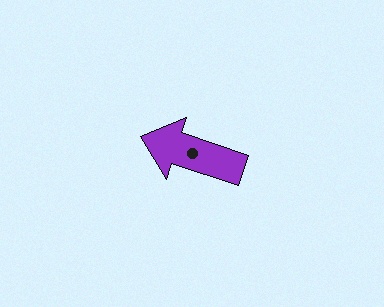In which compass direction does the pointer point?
West.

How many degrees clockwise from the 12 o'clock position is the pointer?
Approximately 288 degrees.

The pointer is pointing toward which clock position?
Roughly 10 o'clock.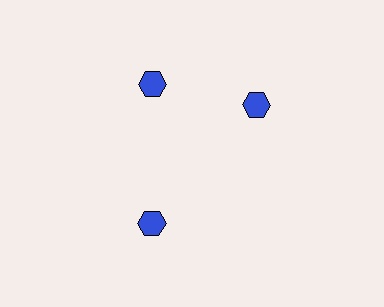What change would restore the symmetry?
The symmetry would be restored by rotating it back into even spacing with its neighbors so that all 3 hexagons sit at equal angles and equal distance from the center.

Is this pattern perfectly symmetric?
No. The 3 blue hexagons are arranged in a ring, but one element near the 3 o'clock position is rotated out of alignment along the ring, breaking the 3-fold rotational symmetry.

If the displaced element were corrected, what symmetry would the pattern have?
It would have 3-fold rotational symmetry — the pattern would map onto itself every 120 degrees.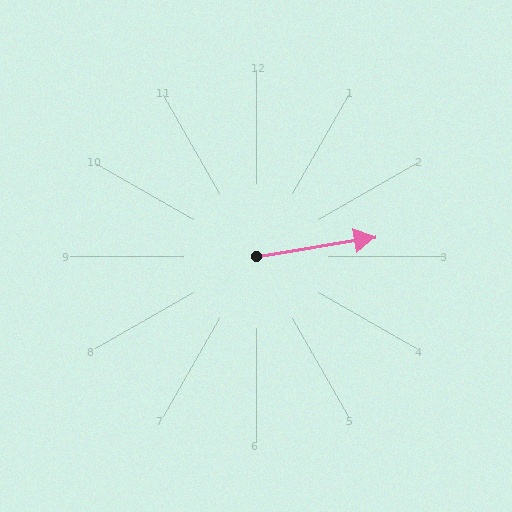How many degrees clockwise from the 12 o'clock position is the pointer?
Approximately 81 degrees.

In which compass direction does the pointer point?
East.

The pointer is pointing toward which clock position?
Roughly 3 o'clock.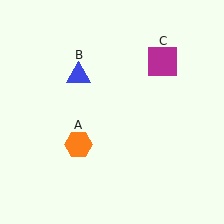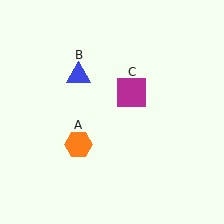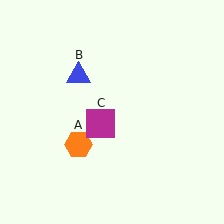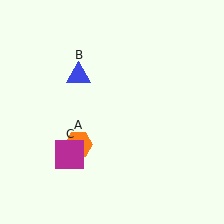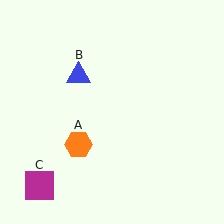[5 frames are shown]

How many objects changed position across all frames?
1 object changed position: magenta square (object C).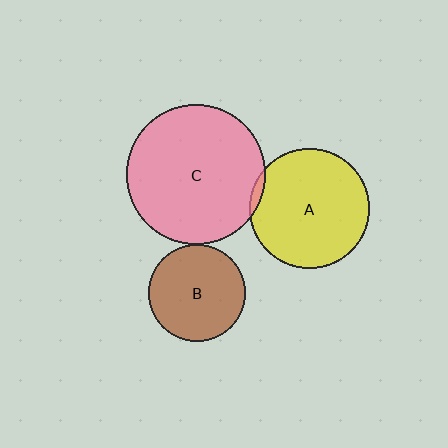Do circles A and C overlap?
Yes.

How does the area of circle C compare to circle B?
Approximately 2.1 times.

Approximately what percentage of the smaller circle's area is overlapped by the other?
Approximately 5%.